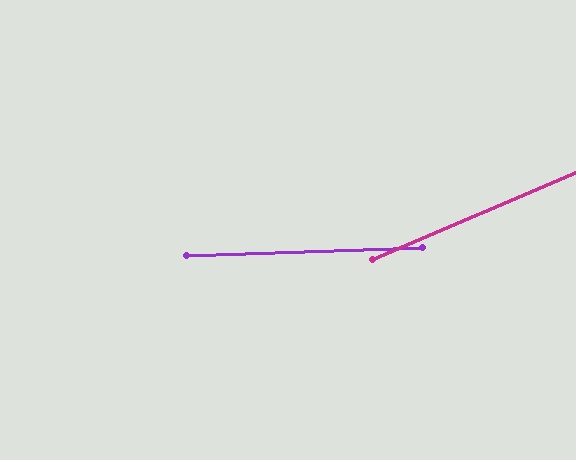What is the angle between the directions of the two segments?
Approximately 21 degrees.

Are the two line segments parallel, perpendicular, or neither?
Neither parallel nor perpendicular — they differ by about 21°.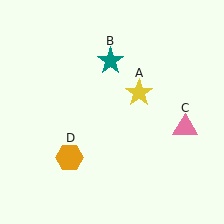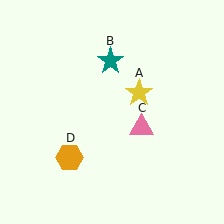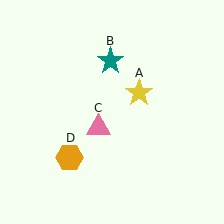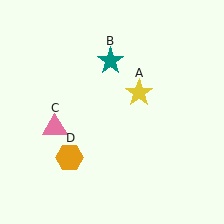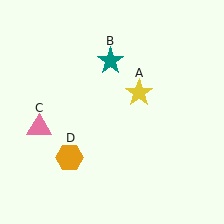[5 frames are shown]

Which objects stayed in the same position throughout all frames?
Yellow star (object A) and teal star (object B) and orange hexagon (object D) remained stationary.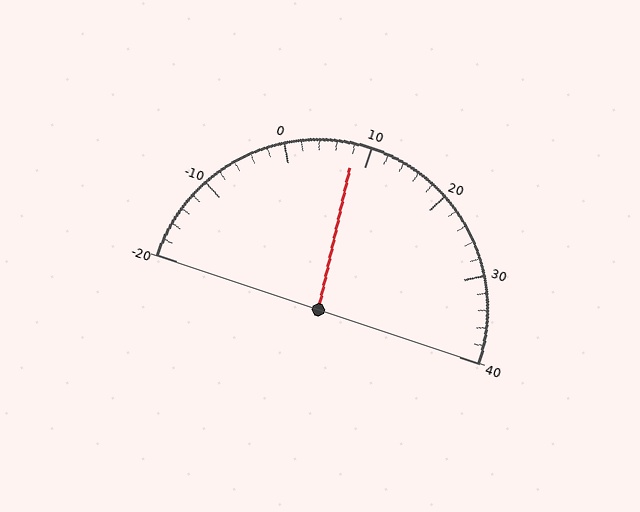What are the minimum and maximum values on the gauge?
The gauge ranges from -20 to 40.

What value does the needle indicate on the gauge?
The needle indicates approximately 8.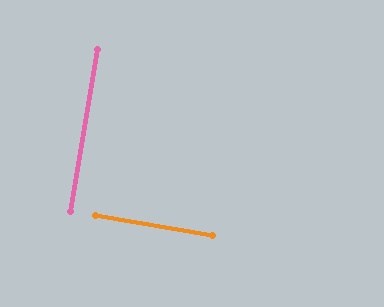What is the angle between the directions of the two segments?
Approximately 90 degrees.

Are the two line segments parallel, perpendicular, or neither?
Perpendicular — they meet at approximately 90°.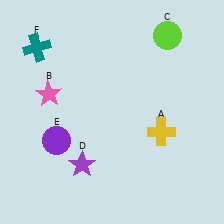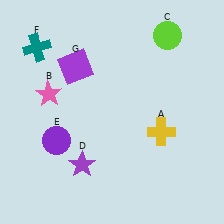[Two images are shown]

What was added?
A purple square (G) was added in Image 2.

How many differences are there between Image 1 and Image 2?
There is 1 difference between the two images.